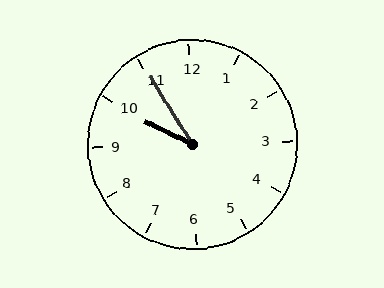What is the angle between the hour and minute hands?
Approximately 32 degrees.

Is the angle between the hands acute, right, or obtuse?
It is acute.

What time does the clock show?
9:55.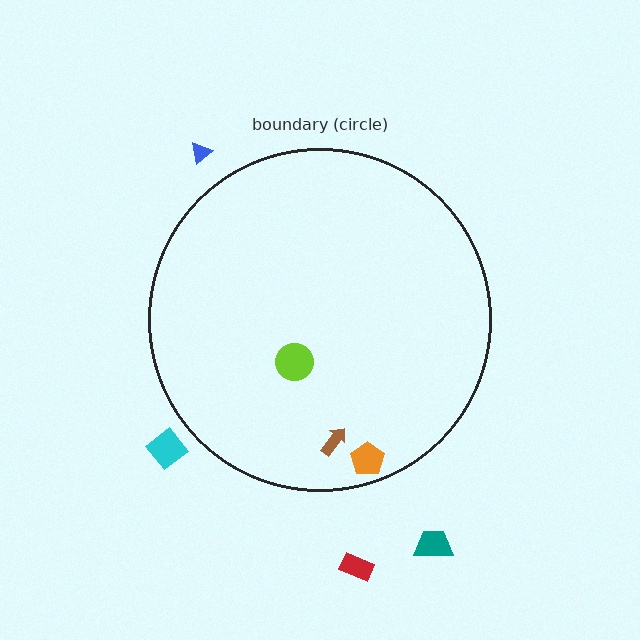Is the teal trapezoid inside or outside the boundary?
Outside.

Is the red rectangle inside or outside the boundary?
Outside.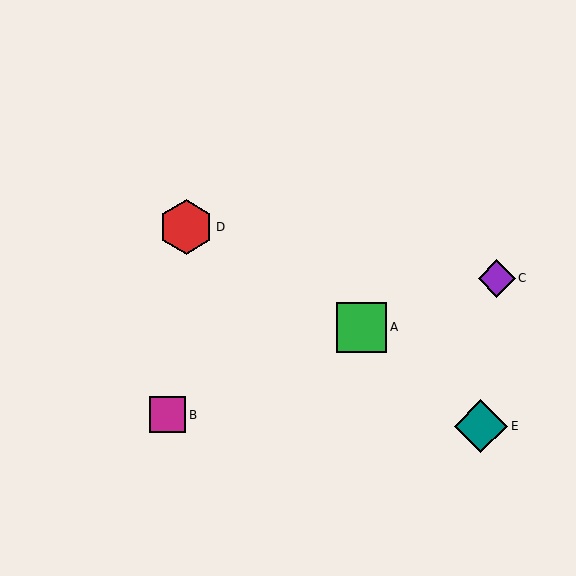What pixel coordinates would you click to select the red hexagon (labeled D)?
Click at (186, 227) to select the red hexagon D.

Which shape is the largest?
The red hexagon (labeled D) is the largest.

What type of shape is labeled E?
Shape E is a teal diamond.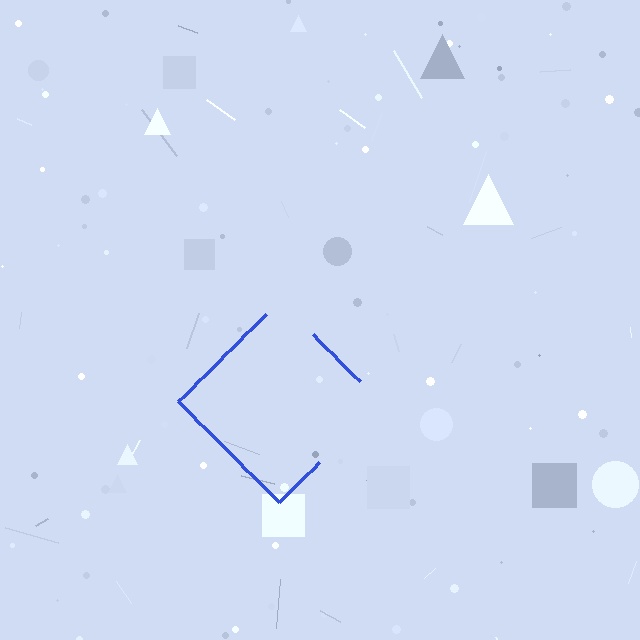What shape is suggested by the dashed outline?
The dashed outline suggests a diamond.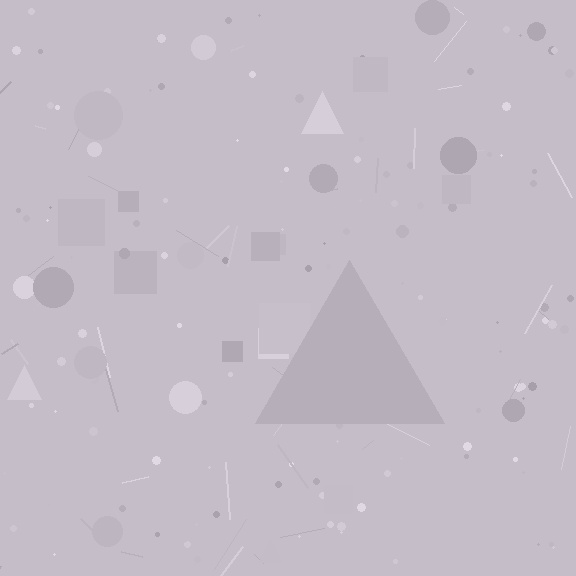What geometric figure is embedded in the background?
A triangle is embedded in the background.